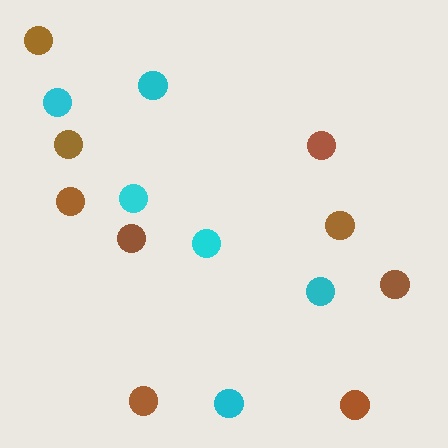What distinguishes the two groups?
There are 2 groups: one group of cyan circles (6) and one group of brown circles (9).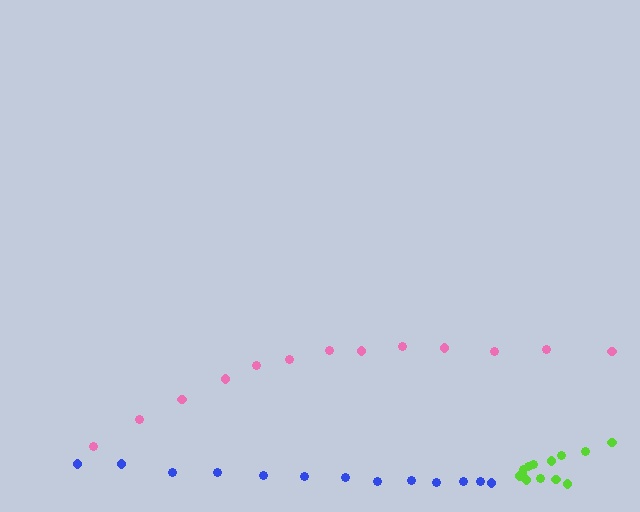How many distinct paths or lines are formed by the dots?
There are 3 distinct paths.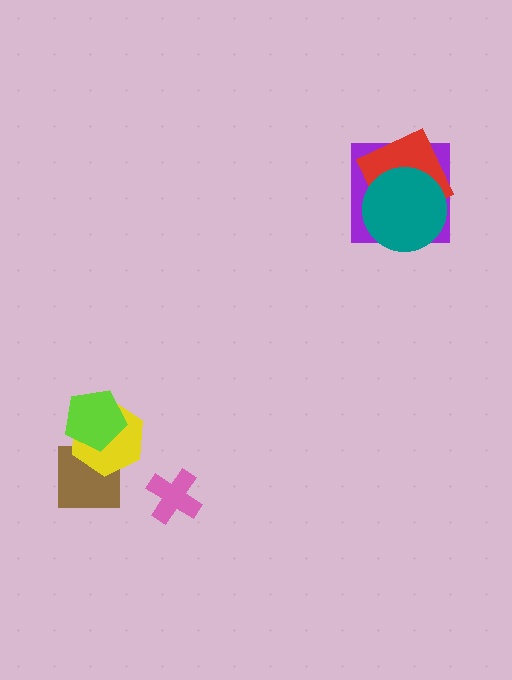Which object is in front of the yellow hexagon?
The lime pentagon is in front of the yellow hexagon.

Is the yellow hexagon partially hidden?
Yes, it is partially covered by another shape.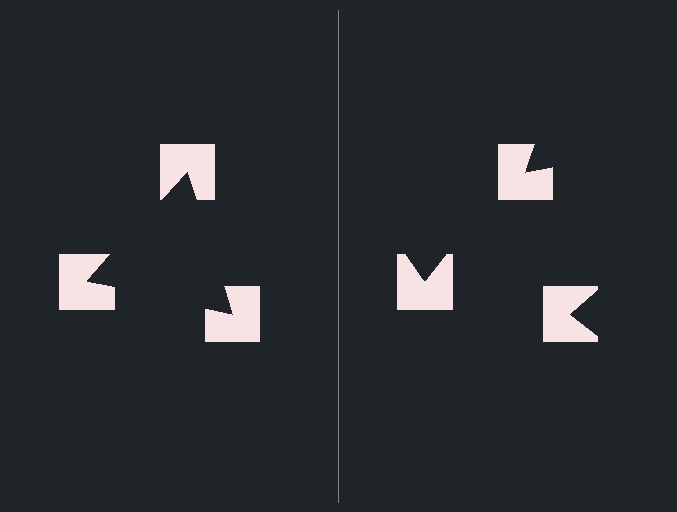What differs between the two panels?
The notched squares are positioned identically on both sides; only the wedge orientations differ. On the left they align to a triangle; on the right they are misaligned.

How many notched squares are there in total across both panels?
6 — 3 on each side.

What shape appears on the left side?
An illusory triangle.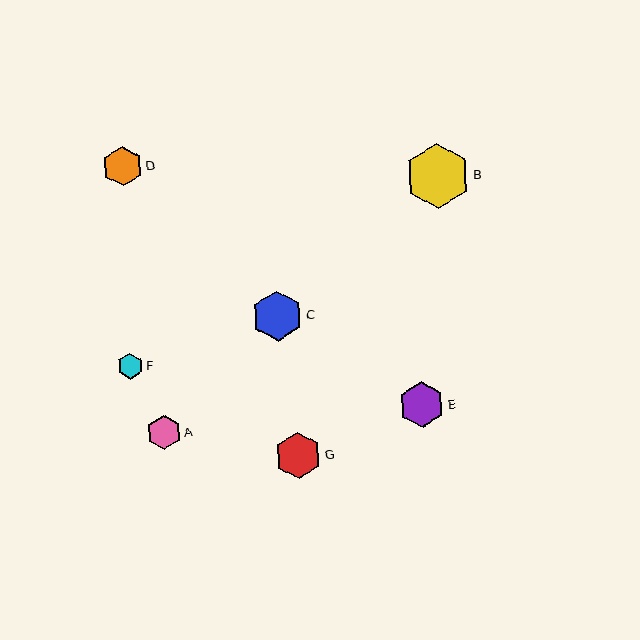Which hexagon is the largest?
Hexagon B is the largest with a size of approximately 65 pixels.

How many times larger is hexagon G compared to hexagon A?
Hexagon G is approximately 1.4 times the size of hexagon A.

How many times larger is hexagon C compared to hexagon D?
Hexagon C is approximately 1.3 times the size of hexagon D.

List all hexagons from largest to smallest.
From largest to smallest: B, C, G, E, D, A, F.